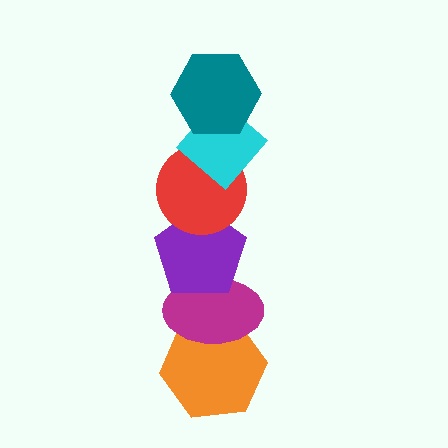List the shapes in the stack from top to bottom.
From top to bottom: the teal hexagon, the cyan diamond, the red circle, the purple pentagon, the magenta ellipse, the orange hexagon.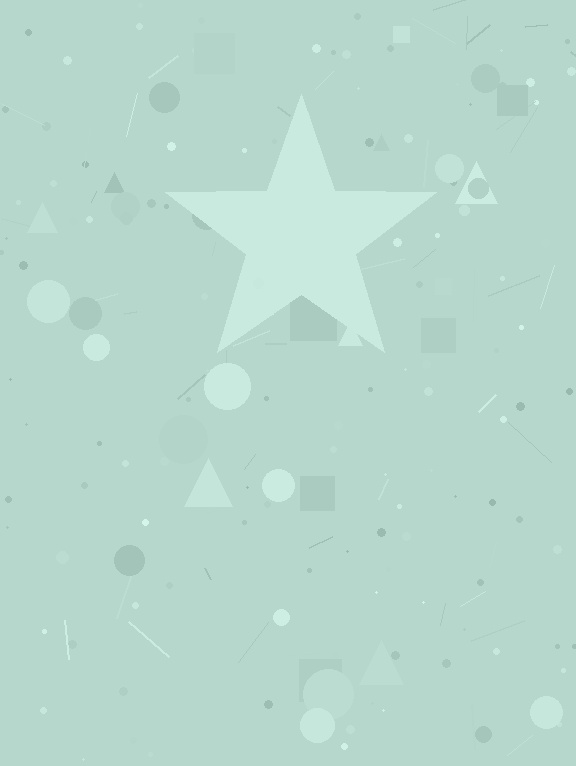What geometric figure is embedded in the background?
A star is embedded in the background.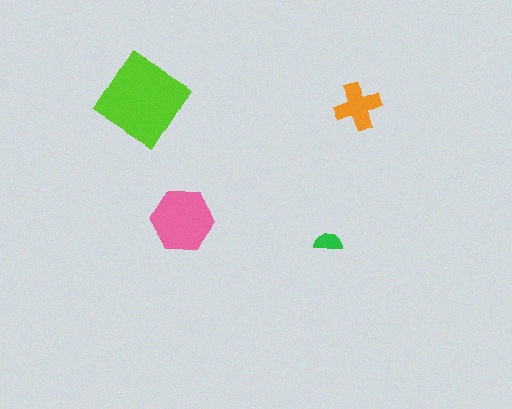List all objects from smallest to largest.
The green semicircle, the orange cross, the pink hexagon, the lime diamond.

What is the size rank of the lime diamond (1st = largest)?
1st.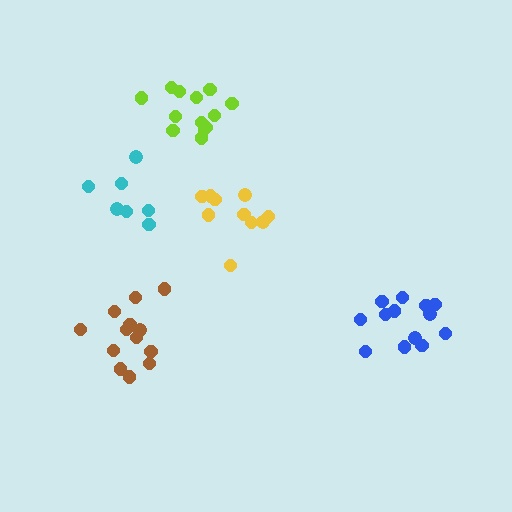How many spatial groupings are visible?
There are 5 spatial groupings.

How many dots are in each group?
Group 1: 13 dots, Group 2: 7 dots, Group 3: 10 dots, Group 4: 13 dots, Group 5: 13 dots (56 total).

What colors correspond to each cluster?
The clusters are colored: lime, cyan, yellow, brown, blue.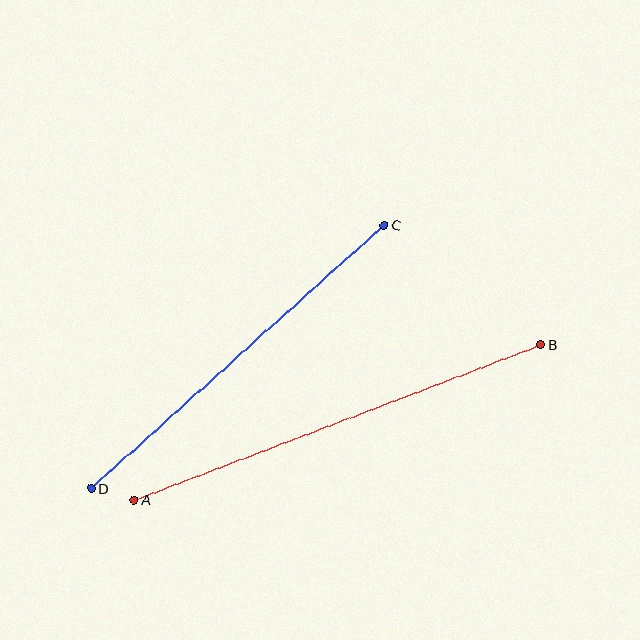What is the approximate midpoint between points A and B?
The midpoint is at approximately (338, 422) pixels.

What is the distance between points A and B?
The distance is approximately 435 pixels.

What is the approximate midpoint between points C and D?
The midpoint is at approximately (238, 357) pixels.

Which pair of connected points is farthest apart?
Points A and B are farthest apart.